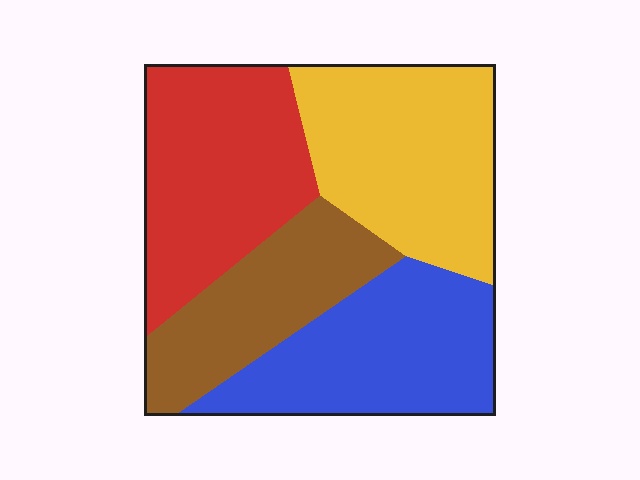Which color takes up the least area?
Brown, at roughly 20%.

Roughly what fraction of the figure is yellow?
Yellow takes up about one quarter (1/4) of the figure.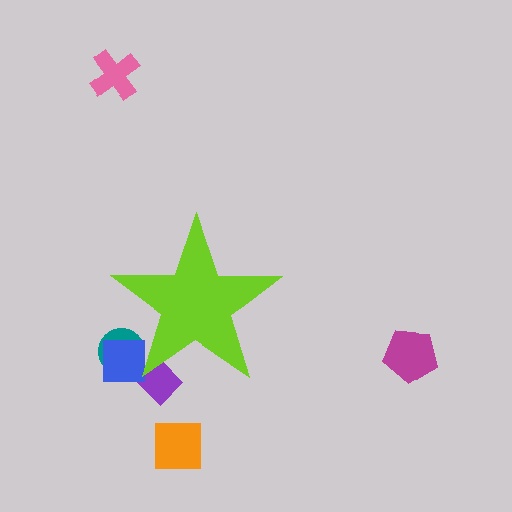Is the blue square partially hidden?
Yes, the blue square is partially hidden behind the lime star.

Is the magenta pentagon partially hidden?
No, the magenta pentagon is fully visible.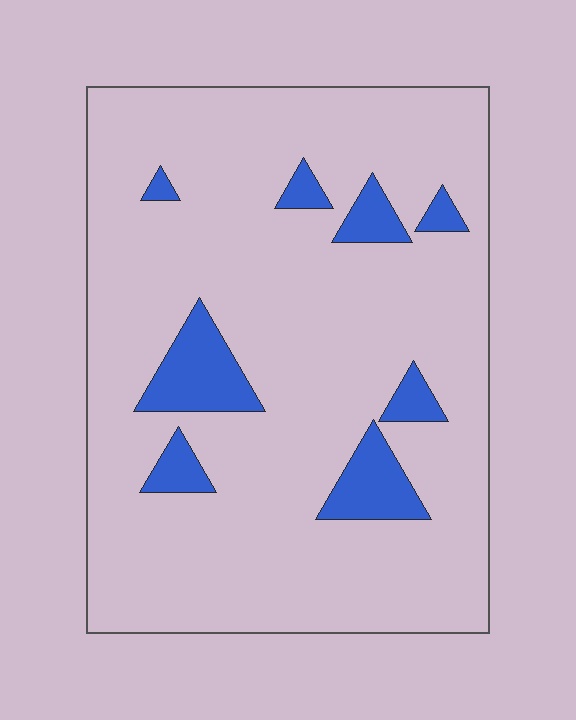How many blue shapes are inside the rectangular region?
8.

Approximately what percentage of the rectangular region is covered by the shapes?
Approximately 10%.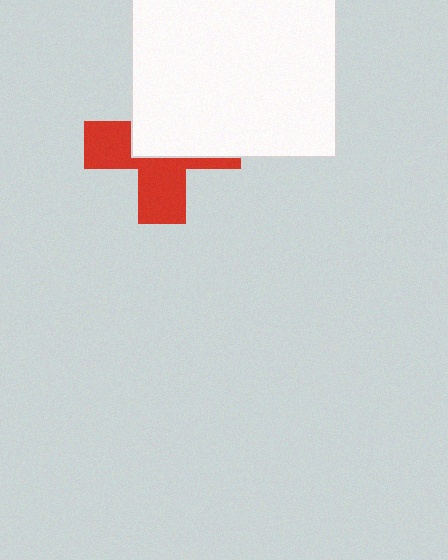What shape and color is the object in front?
The object in front is a white square.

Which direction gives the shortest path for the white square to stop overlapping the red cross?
Moving up gives the shortest separation.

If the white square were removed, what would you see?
You would see the complete red cross.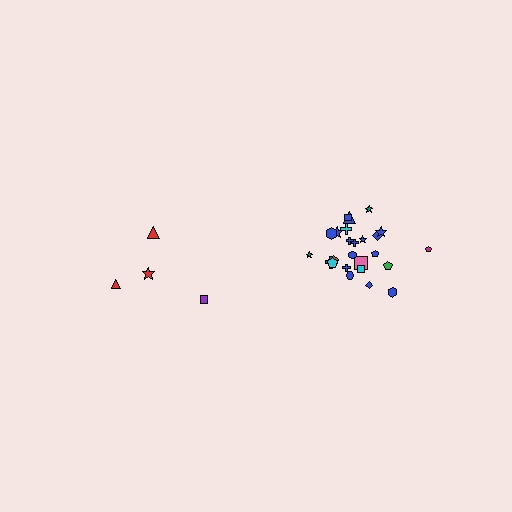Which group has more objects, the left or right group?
The right group.